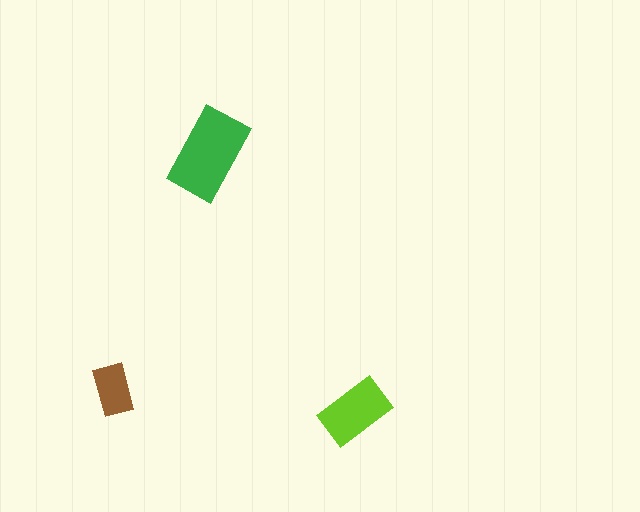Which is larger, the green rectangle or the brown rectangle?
The green one.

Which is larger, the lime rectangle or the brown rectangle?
The lime one.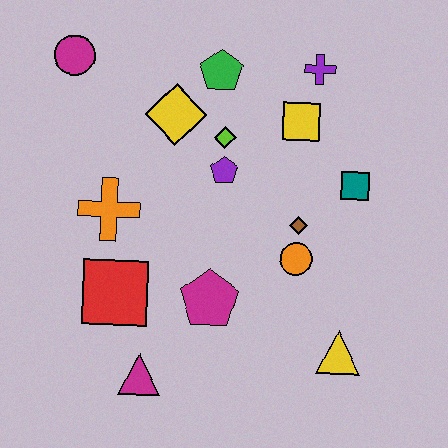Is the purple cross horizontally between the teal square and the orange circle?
Yes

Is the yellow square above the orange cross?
Yes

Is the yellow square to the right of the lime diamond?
Yes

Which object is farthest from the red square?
The purple cross is farthest from the red square.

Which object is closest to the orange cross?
The red square is closest to the orange cross.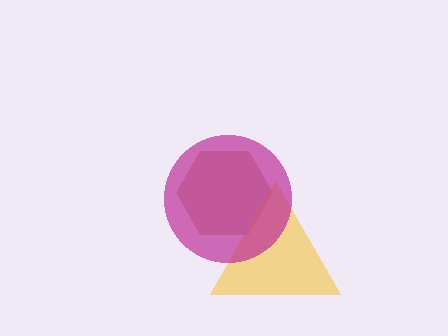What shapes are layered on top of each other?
The layered shapes are: a brown hexagon, a yellow triangle, a magenta circle.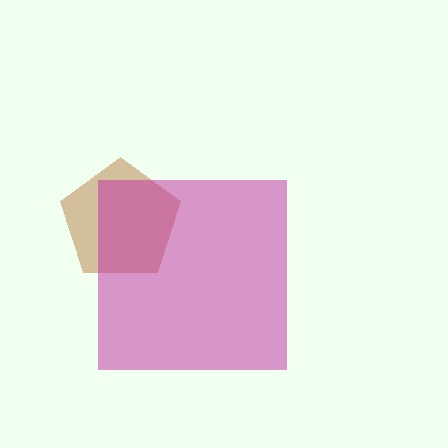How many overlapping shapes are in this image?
There are 2 overlapping shapes in the image.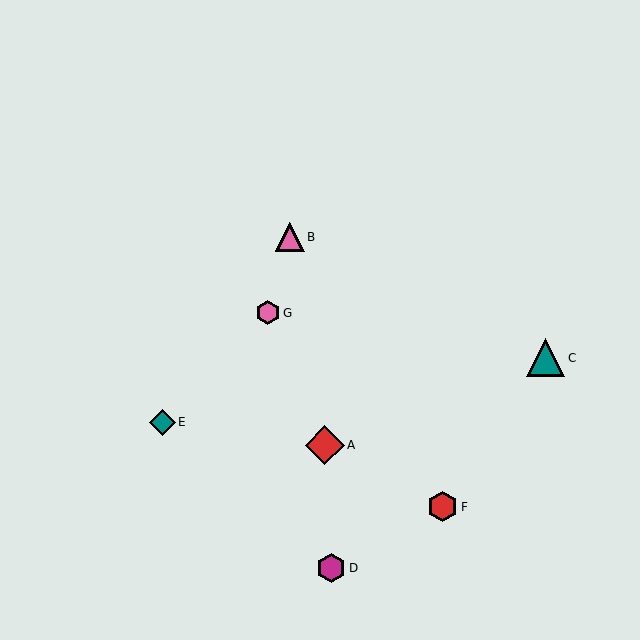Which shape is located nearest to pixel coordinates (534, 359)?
The teal triangle (labeled C) at (546, 358) is nearest to that location.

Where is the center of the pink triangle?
The center of the pink triangle is at (290, 237).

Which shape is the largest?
The red diamond (labeled A) is the largest.